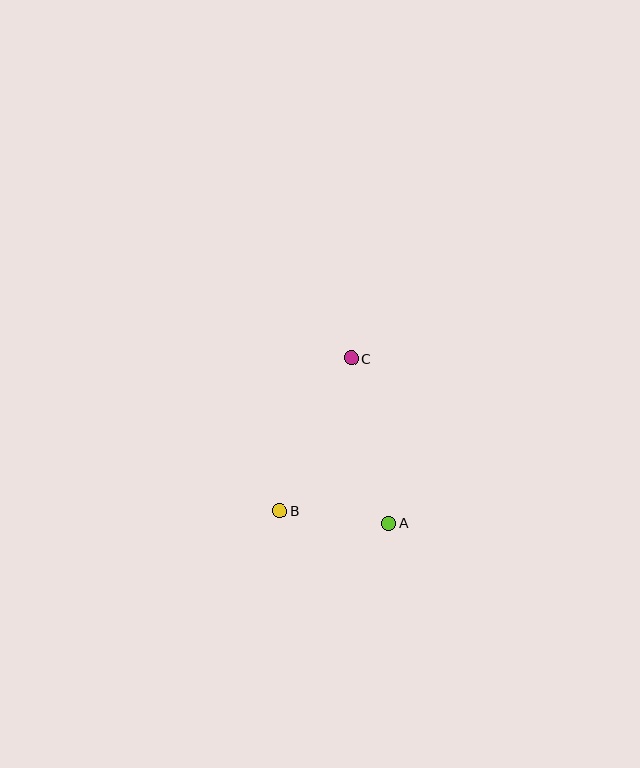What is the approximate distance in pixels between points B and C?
The distance between B and C is approximately 168 pixels.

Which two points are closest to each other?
Points A and B are closest to each other.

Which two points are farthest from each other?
Points A and C are farthest from each other.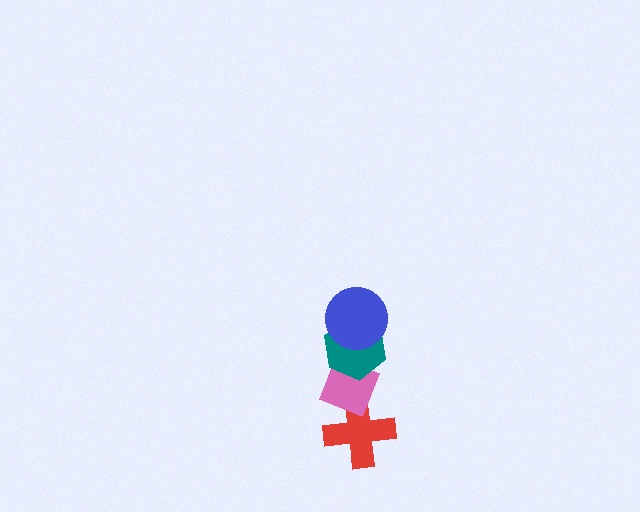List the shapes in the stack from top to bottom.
From top to bottom: the blue circle, the teal hexagon, the pink diamond, the red cross.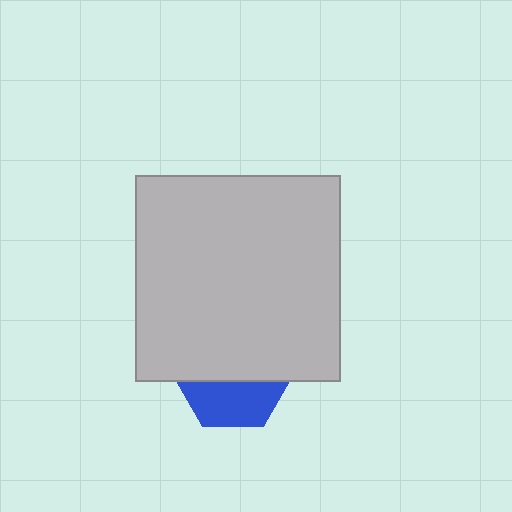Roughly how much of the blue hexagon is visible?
A small part of it is visible (roughly 41%).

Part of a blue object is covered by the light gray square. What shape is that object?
It is a hexagon.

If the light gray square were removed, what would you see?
You would see the complete blue hexagon.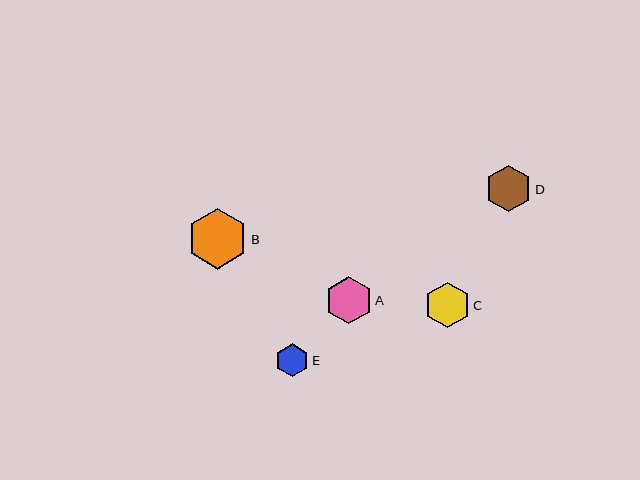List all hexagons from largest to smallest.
From largest to smallest: B, A, D, C, E.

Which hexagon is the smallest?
Hexagon E is the smallest with a size of approximately 33 pixels.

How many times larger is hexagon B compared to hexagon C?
Hexagon B is approximately 1.3 times the size of hexagon C.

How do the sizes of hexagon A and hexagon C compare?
Hexagon A and hexagon C are approximately the same size.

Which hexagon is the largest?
Hexagon B is the largest with a size of approximately 61 pixels.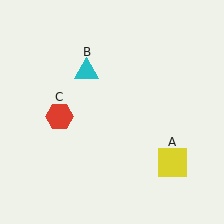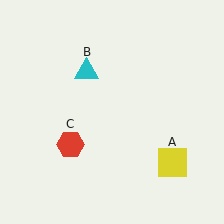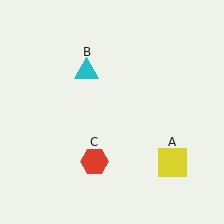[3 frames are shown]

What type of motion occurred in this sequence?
The red hexagon (object C) rotated counterclockwise around the center of the scene.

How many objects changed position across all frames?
1 object changed position: red hexagon (object C).